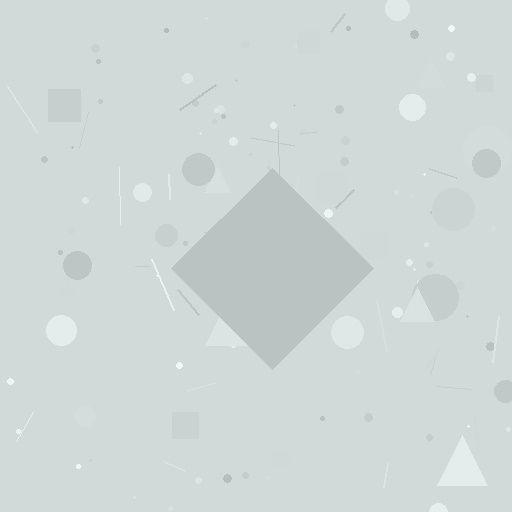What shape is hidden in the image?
A diamond is hidden in the image.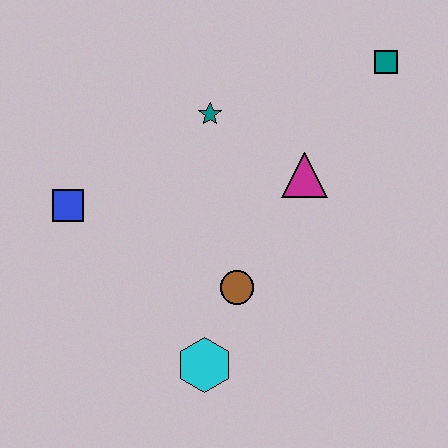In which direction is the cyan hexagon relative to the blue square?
The cyan hexagon is below the blue square.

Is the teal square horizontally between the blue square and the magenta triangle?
No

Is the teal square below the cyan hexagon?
No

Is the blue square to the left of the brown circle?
Yes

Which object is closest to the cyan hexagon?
The brown circle is closest to the cyan hexagon.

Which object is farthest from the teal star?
The cyan hexagon is farthest from the teal star.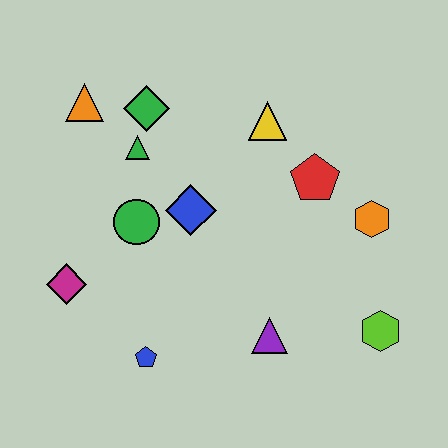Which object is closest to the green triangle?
The green diamond is closest to the green triangle.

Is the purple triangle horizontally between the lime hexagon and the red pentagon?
No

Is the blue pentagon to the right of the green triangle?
Yes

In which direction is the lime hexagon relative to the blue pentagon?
The lime hexagon is to the right of the blue pentagon.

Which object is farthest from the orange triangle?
The lime hexagon is farthest from the orange triangle.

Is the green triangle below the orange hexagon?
No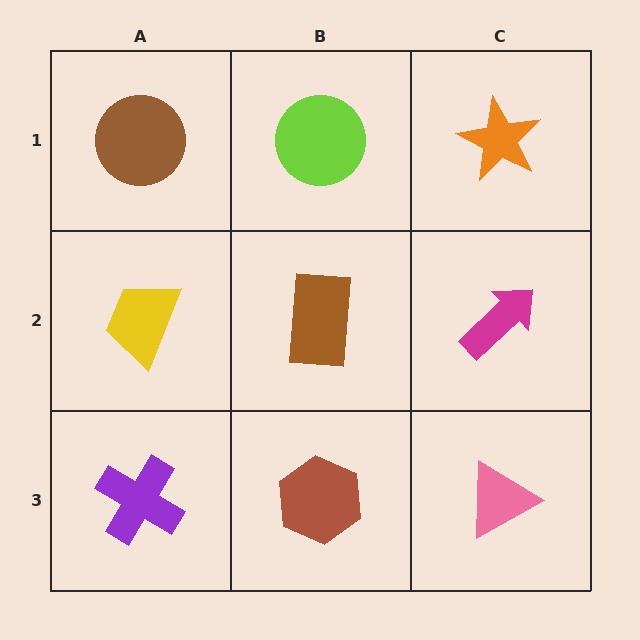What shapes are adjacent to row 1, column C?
A magenta arrow (row 2, column C), a lime circle (row 1, column B).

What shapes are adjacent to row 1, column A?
A yellow trapezoid (row 2, column A), a lime circle (row 1, column B).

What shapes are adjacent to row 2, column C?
An orange star (row 1, column C), a pink triangle (row 3, column C), a brown rectangle (row 2, column B).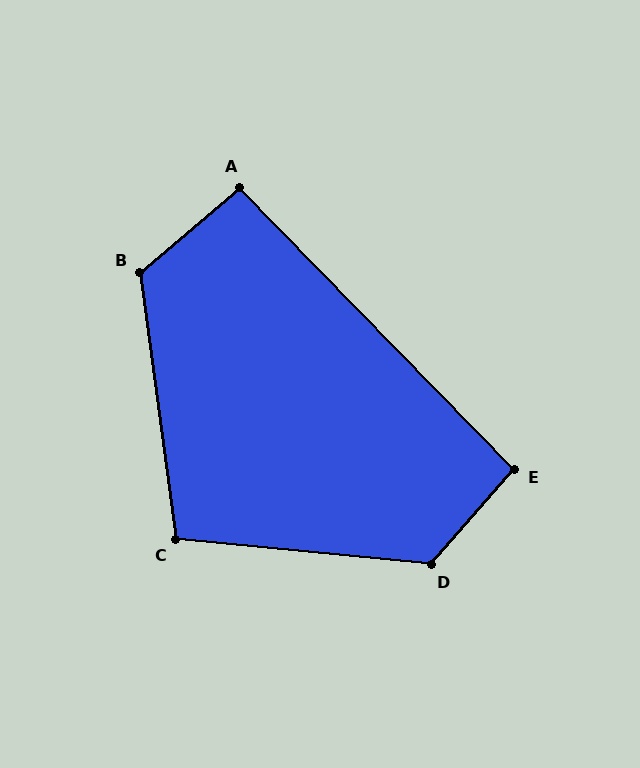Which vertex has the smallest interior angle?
A, at approximately 94 degrees.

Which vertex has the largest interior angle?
D, at approximately 125 degrees.